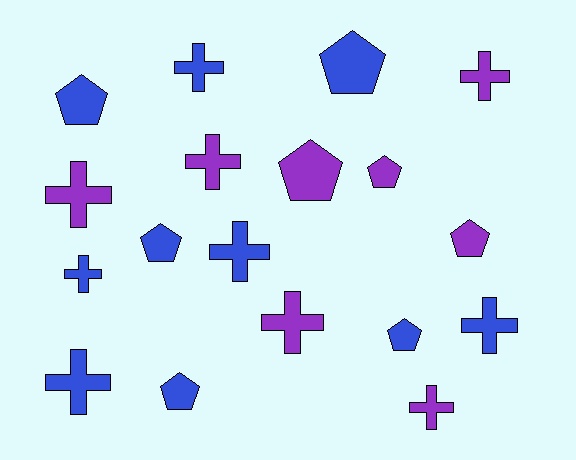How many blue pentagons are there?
There are 5 blue pentagons.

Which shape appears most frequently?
Cross, with 10 objects.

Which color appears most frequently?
Blue, with 10 objects.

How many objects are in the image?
There are 18 objects.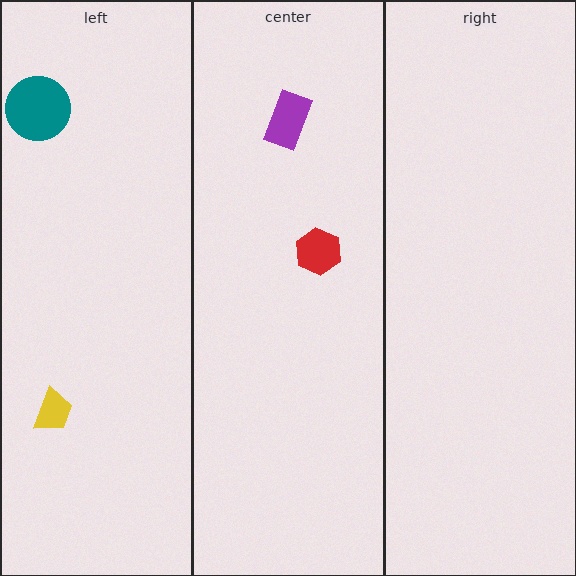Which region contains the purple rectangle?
The center region.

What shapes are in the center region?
The purple rectangle, the red hexagon.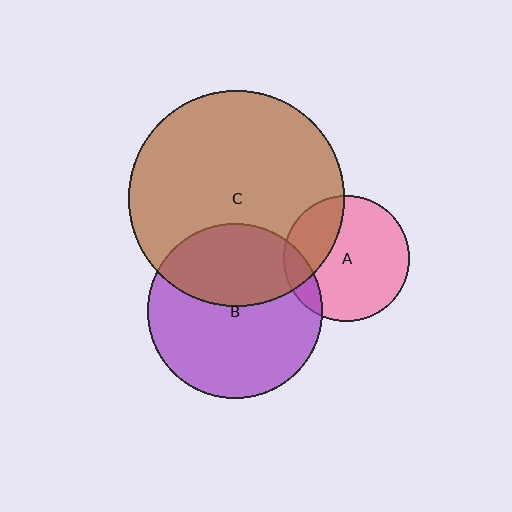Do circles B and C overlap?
Yes.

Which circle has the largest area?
Circle C (brown).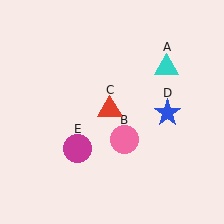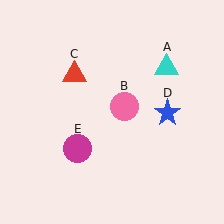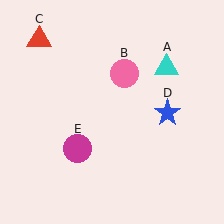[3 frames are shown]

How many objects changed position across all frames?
2 objects changed position: pink circle (object B), red triangle (object C).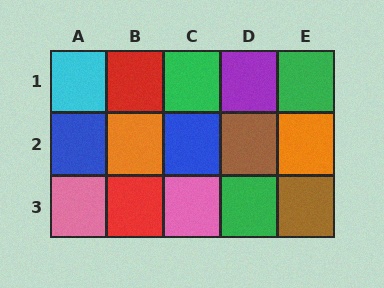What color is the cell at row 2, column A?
Blue.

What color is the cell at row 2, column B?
Orange.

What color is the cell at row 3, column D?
Green.